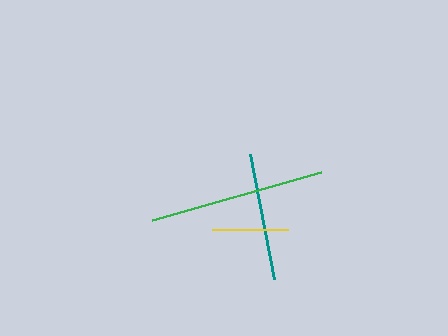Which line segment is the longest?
The green line is the longest at approximately 176 pixels.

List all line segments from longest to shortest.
From longest to shortest: green, teal, yellow.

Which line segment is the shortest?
The yellow line is the shortest at approximately 76 pixels.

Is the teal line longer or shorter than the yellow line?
The teal line is longer than the yellow line.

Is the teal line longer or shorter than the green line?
The green line is longer than the teal line.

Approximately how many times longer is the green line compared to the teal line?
The green line is approximately 1.4 times the length of the teal line.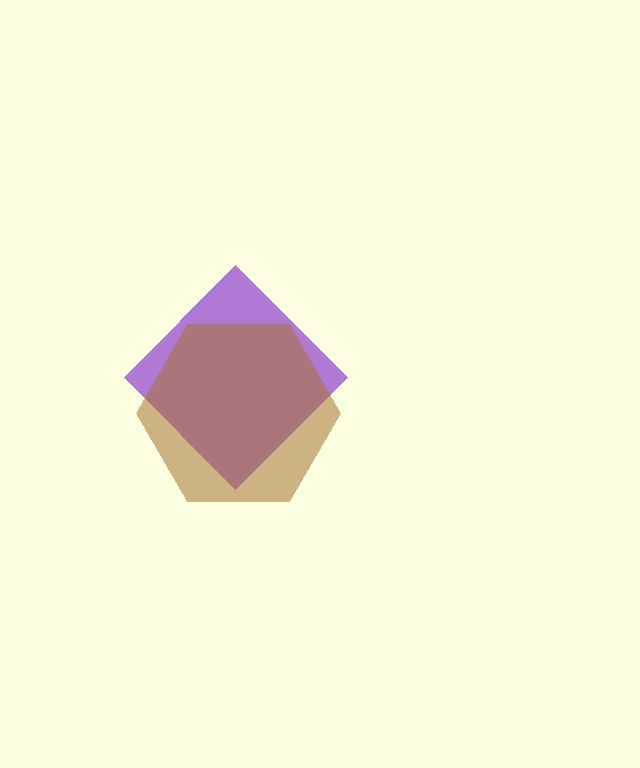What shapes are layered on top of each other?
The layered shapes are: a purple diamond, a brown hexagon.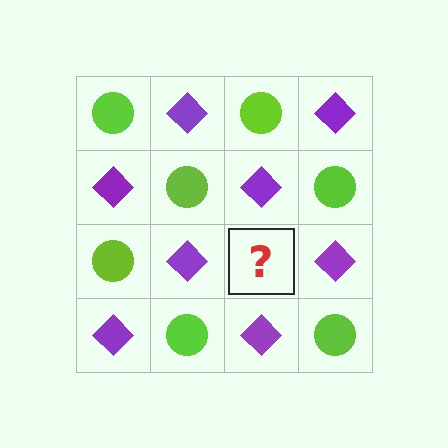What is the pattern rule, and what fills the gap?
The rule is that it alternates lime circle and purple diamond in a checkerboard pattern. The gap should be filled with a lime circle.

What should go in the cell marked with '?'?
The missing cell should contain a lime circle.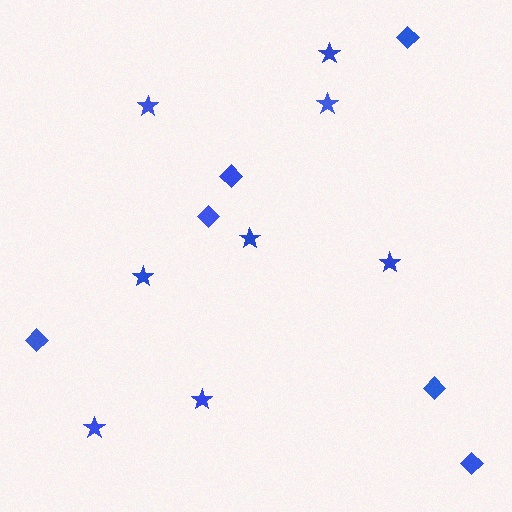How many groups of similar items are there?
There are 2 groups: one group of stars (8) and one group of diamonds (6).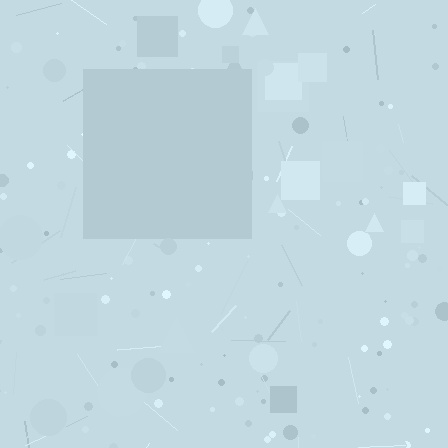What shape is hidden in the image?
A square is hidden in the image.